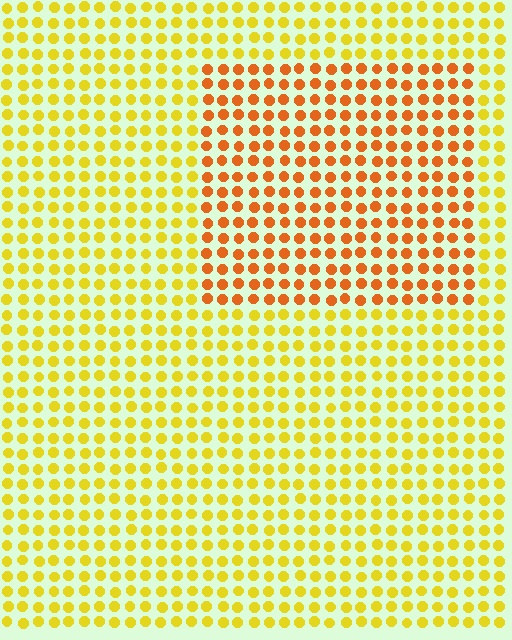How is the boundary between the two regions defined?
The boundary is defined purely by a slight shift in hue (about 34 degrees). Spacing, size, and orientation are identical on both sides.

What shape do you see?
I see a rectangle.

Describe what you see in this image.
The image is filled with small yellow elements in a uniform arrangement. A rectangle-shaped region is visible where the elements are tinted to a slightly different hue, forming a subtle color boundary.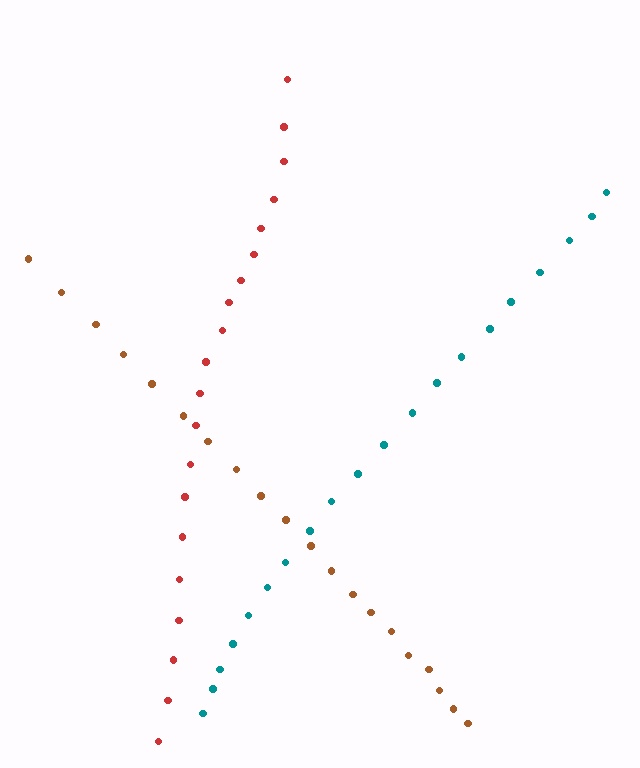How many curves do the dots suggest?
There are 3 distinct paths.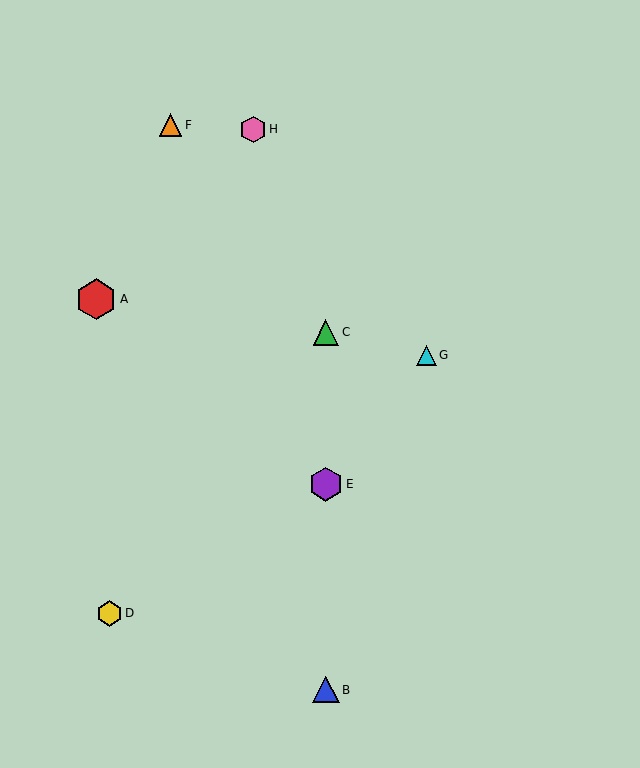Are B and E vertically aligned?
Yes, both are at x≈326.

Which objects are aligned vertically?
Objects B, C, E are aligned vertically.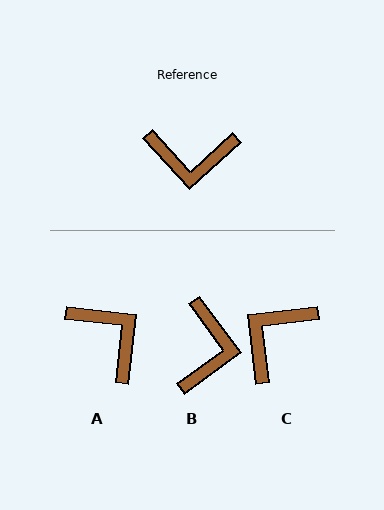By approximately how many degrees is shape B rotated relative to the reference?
Approximately 83 degrees counter-clockwise.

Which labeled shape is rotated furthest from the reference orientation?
A, about 131 degrees away.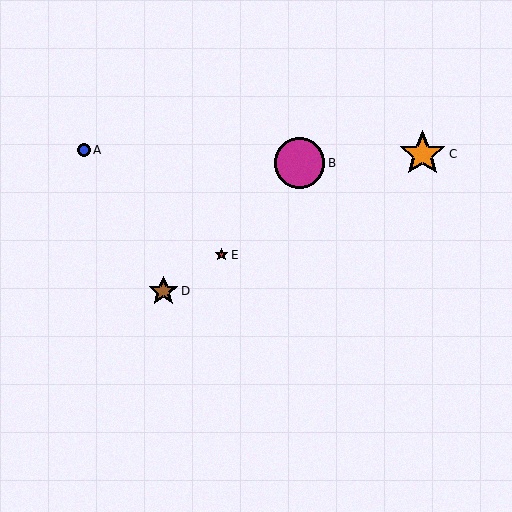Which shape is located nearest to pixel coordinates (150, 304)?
The brown star (labeled D) at (163, 291) is nearest to that location.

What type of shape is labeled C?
Shape C is an orange star.